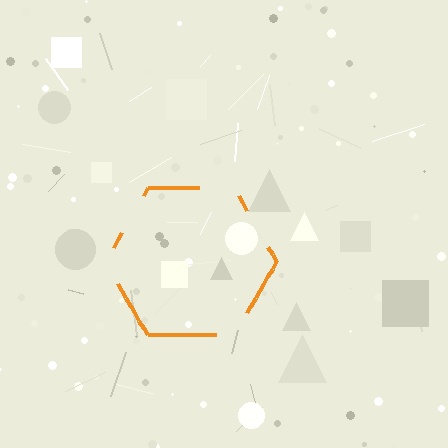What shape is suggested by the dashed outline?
The dashed outline suggests a hexagon.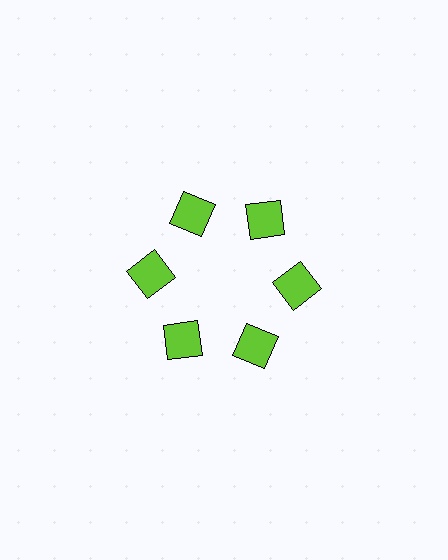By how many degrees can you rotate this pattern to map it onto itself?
The pattern maps onto itself every 60 degrees of rotation.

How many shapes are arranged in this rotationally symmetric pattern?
There are 6 shapes, arranged in 6 groups of 1.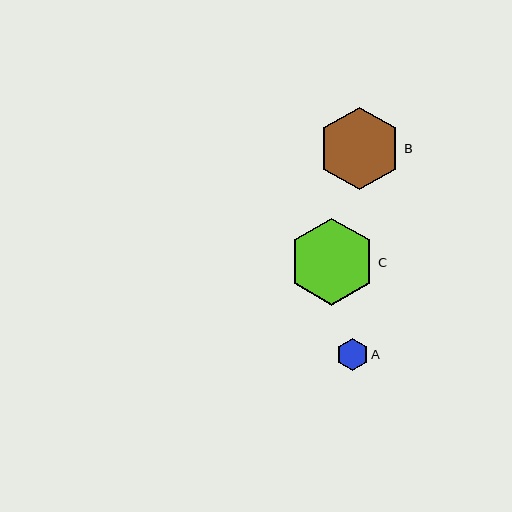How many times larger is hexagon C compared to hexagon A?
Hexagon C is approximately 2.7 times the size of hexagon A.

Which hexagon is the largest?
Hexagon C is the largest with a size of approximately 87 pixels.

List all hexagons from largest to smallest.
From largest to smallest: C, B, A.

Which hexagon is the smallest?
Hexagon A is the smallest with a size of approximately 32 pixels.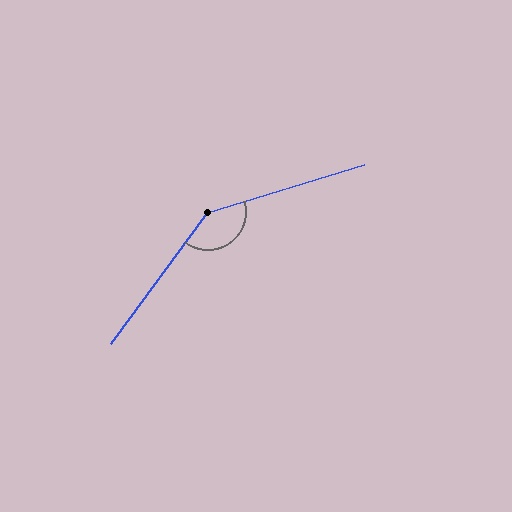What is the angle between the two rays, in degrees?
Approximately 143 degrees.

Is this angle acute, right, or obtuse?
It is obtuse.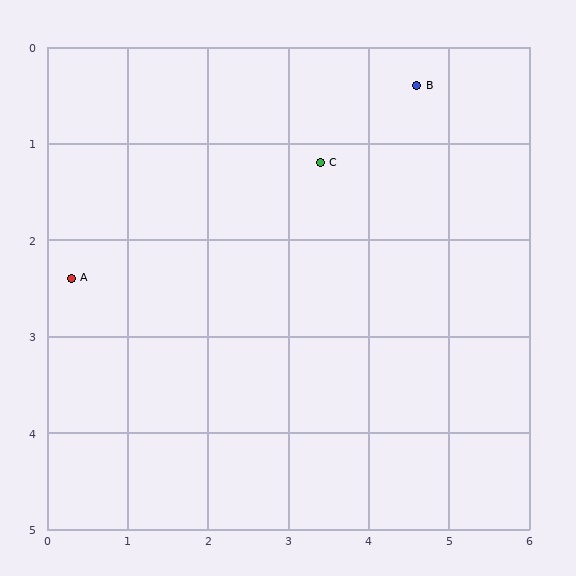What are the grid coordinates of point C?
Point C is at approximately (3.4, 1.2).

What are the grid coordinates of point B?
Point B is at approximately (4.6, 0.4).